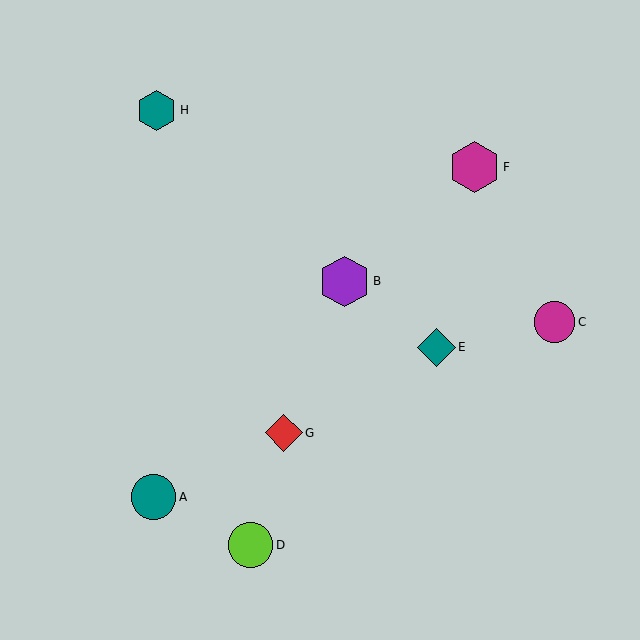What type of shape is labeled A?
Shape A is a teal circle.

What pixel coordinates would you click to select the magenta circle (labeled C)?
Click at (555, 322) to select the magenta circle C.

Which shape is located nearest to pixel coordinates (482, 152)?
The magenta hexagon (labeled F) at (475, 167) is nearest to that location.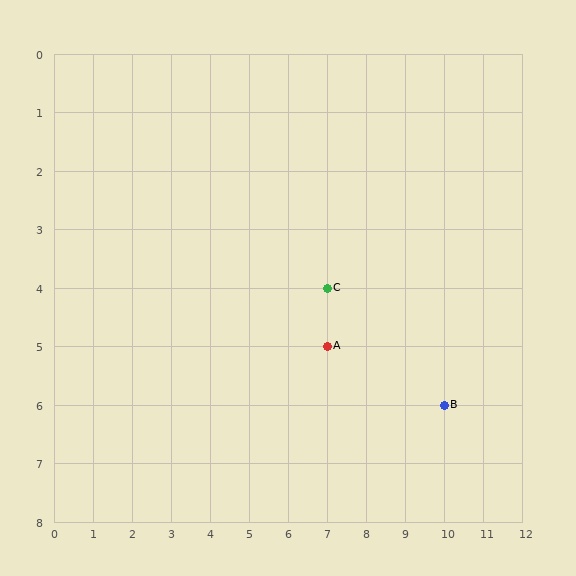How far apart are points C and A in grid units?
Points C and A are 1 row apart.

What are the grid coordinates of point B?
Point B is at grid coordinates (10, 6).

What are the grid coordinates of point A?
Point A is at grid coordinates (7, 5).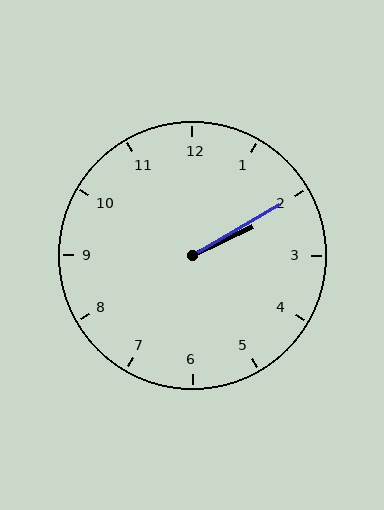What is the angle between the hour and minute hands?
Approximately 5 degrees.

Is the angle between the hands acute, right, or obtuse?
It is acute.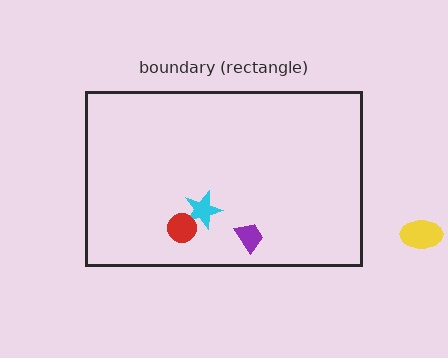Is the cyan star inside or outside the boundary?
Inside.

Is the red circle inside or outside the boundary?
Inside.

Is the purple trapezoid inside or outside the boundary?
Inside.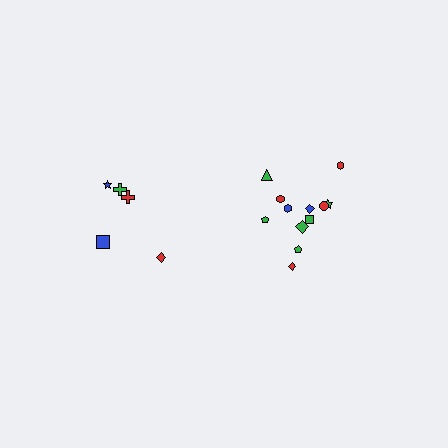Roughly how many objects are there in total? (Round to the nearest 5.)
Roughly 15 objects in total.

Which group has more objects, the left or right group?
The right group.